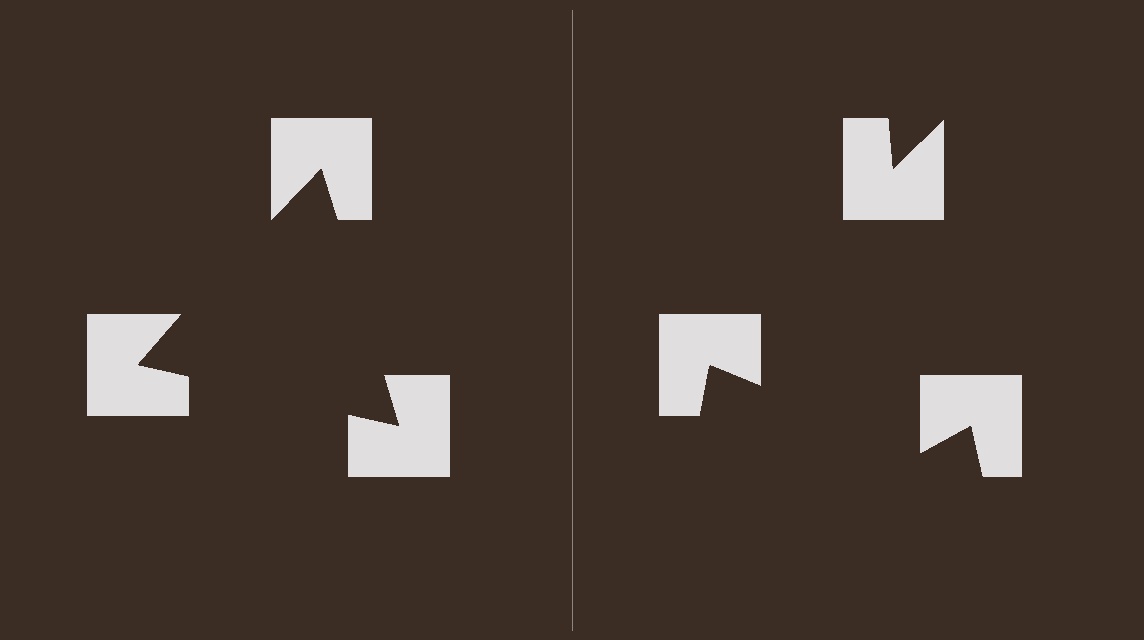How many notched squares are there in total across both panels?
6 — 3 on each side.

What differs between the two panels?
The notched squares are positioned identically on both sides; only the wedge orientations differ. On the left they align to a triangle; on the right they are misaligned.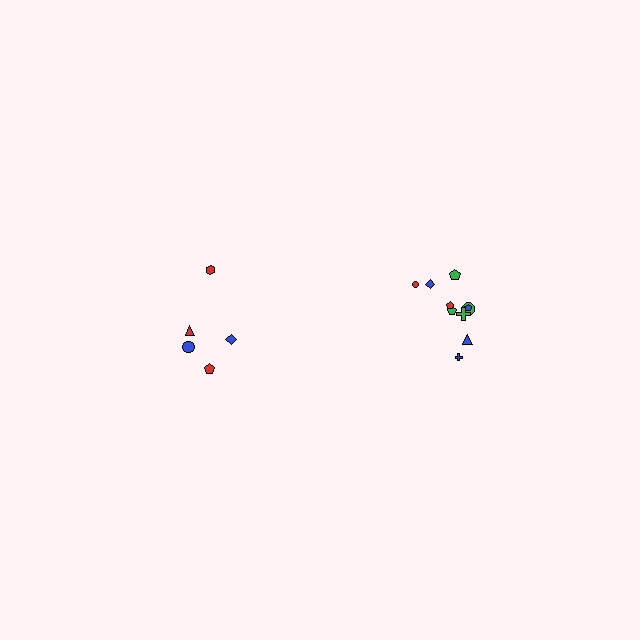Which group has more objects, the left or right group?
The right group.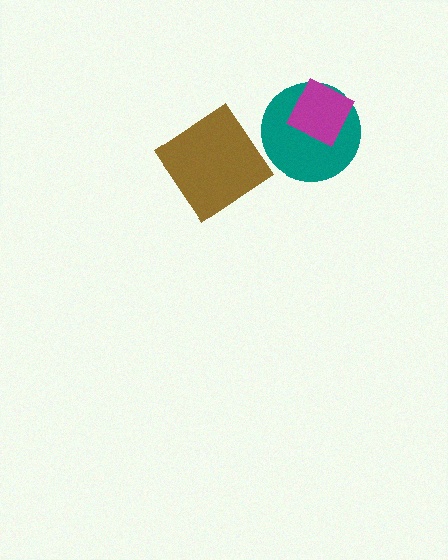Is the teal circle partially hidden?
Yes, it is partially covered by another shape.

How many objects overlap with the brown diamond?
0 objects overlap with the brown diamond.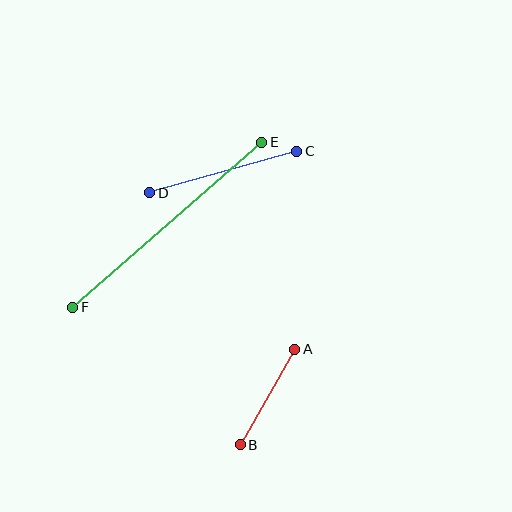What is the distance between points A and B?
The distance is approximately 110 pixels.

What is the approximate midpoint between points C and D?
The midpoint is at approximately (223, 172) pixels.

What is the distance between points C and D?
The distance is approximately 153 pixels.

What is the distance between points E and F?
The distance is approximately 251 pixels.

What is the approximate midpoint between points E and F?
The midpoint is at approximately (167, 225) pixels.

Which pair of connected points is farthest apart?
Points E and F are farthest apart.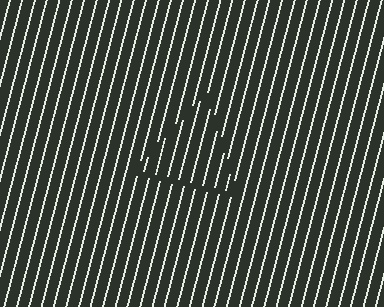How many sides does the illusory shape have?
3 sides — the line-ends trace a triangle.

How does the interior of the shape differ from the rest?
The interior of the shape contains the same grating, shifted by half a period — the contour is defined by the phase discontinuity where line-ends from the inner and outer gratings abut.